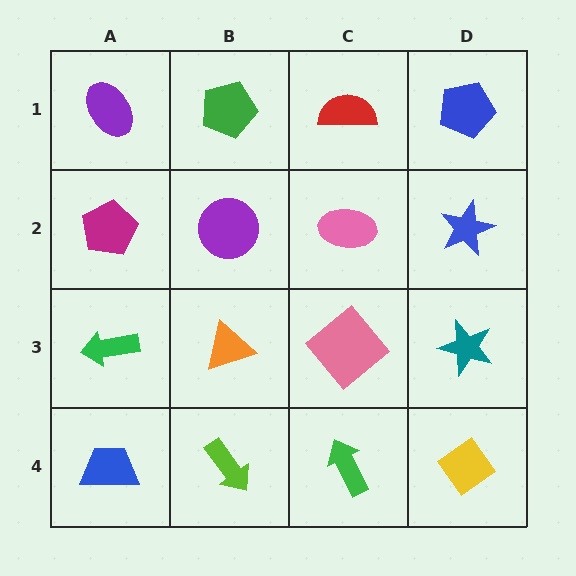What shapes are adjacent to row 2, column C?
A red semicircle (row 1, column C), a pink diamond (row 3, column C), a purple circle (row 2, column B), a blue star (row 2, column D).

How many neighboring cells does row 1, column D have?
2.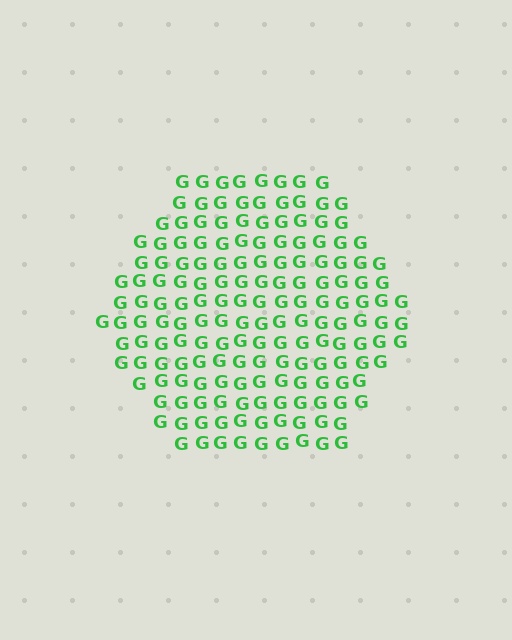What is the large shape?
The large shape is a hexagon.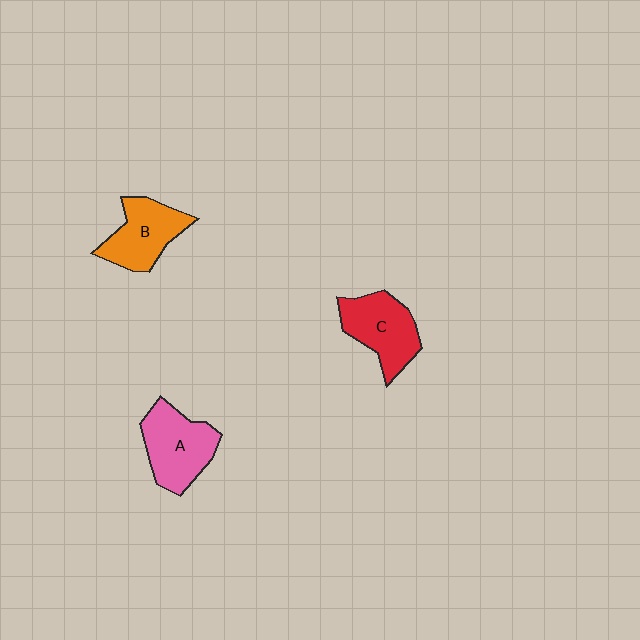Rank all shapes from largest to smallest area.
From largest to smallest: A (pink), C (red), B (orange).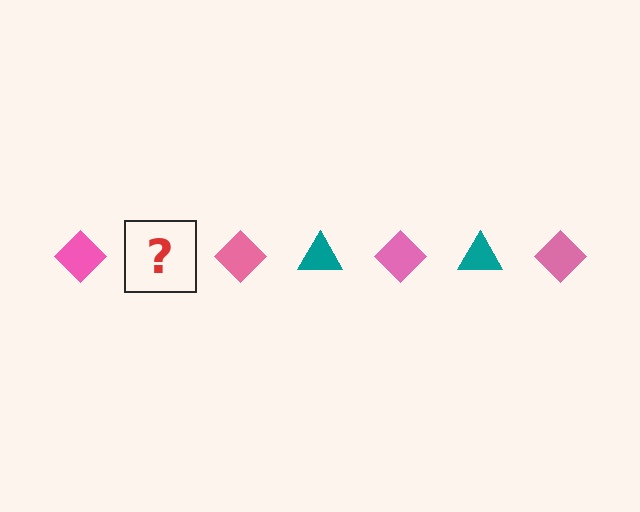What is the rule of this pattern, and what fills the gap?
The rule is that the pattern alternates between pink diamond and teal triangle. The gap should be filled with a teal triangle.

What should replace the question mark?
The question mark should be replaced with a teal triangle.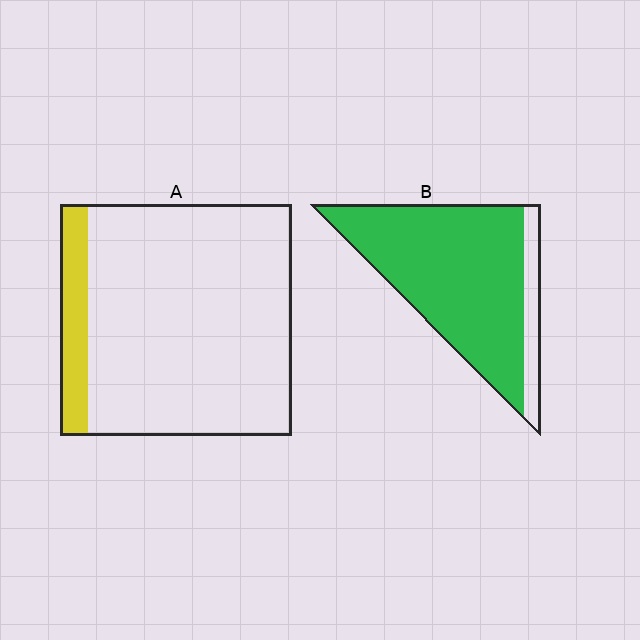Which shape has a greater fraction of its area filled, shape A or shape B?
Shape B.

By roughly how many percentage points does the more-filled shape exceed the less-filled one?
By roughly 75 percentage points (B over A).